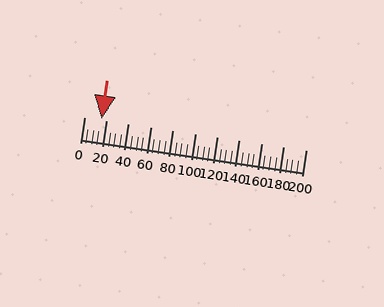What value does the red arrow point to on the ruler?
The red arrow points to approximately 15.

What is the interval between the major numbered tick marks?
The major tick marks are spaced 20 units apart.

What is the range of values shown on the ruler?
The ruler shows values from 0 to 200.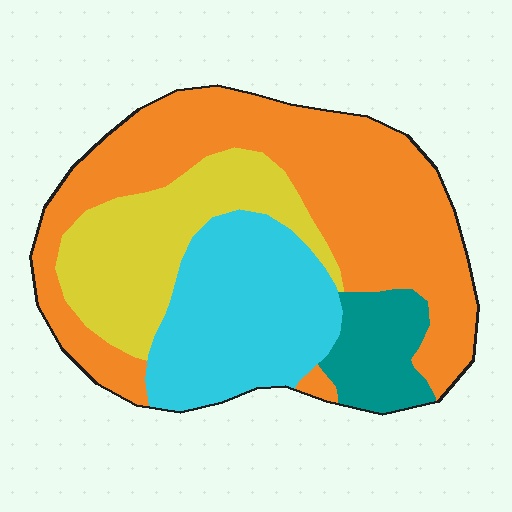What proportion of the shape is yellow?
Yellow takes up about one fifth (1/5) of the shape.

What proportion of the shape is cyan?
Cyan covers about 25% of the shape.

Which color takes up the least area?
Teal, at roughly 10%.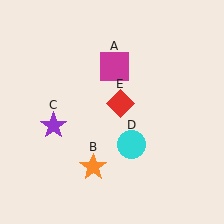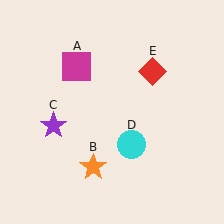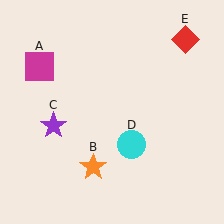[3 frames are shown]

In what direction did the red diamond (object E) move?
The red diamond (object E) moved up and to the right.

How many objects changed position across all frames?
2 objects changed position: magenta square (object A), red diamond (object E).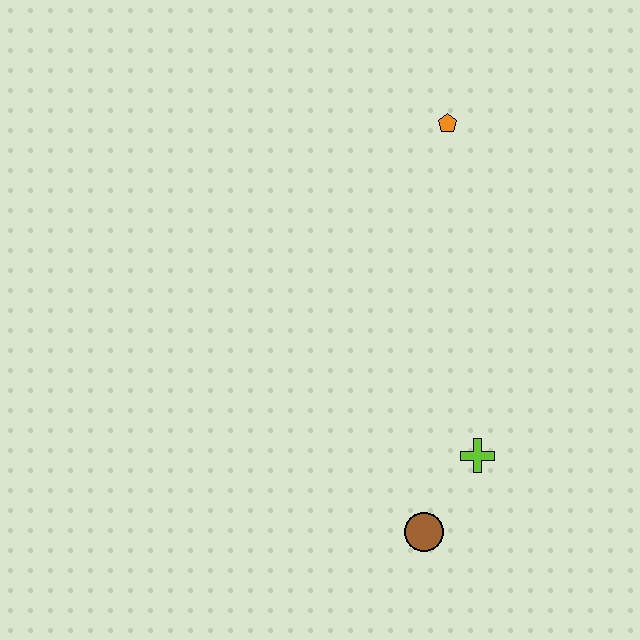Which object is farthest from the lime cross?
The orange pentagon is farthest from the lime cross.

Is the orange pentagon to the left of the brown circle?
No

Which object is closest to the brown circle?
The lime cross is closest to the brown circle.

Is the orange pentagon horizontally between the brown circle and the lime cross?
Yes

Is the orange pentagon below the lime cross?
No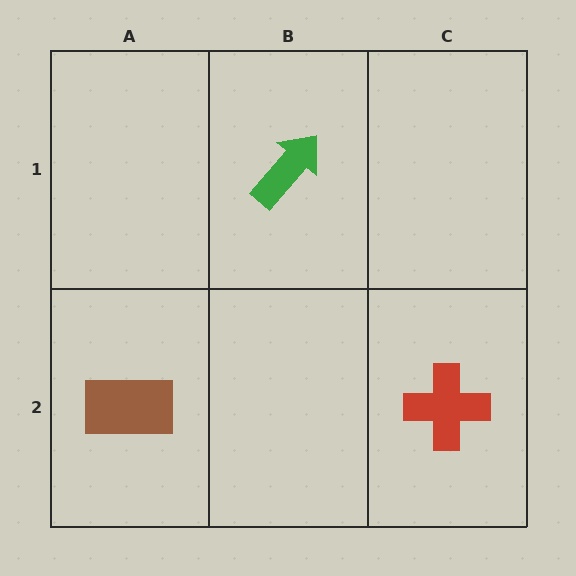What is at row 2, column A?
A brown rectangle.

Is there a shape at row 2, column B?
No, that cell is empty.